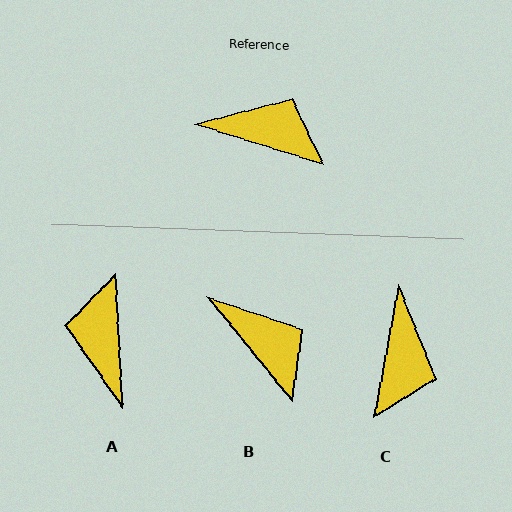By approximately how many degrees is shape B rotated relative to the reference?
Approximately 34 degrees clockwise.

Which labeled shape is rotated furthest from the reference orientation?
A, about 110 degrees away.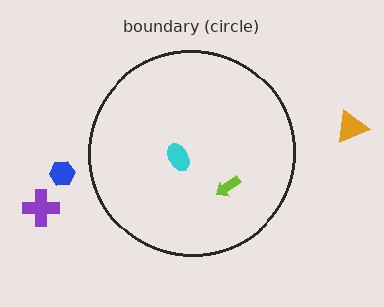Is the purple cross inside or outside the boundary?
Outside.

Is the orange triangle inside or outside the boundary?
Outside.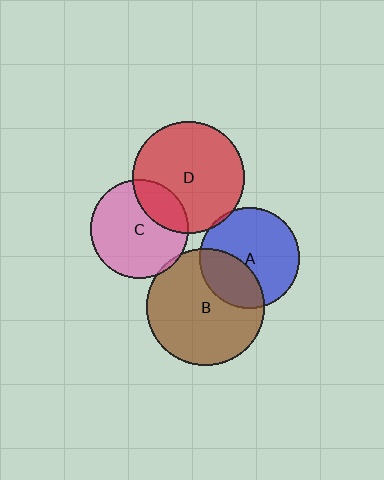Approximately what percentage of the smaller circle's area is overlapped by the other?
Approximately 5%.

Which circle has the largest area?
Circle B (brown).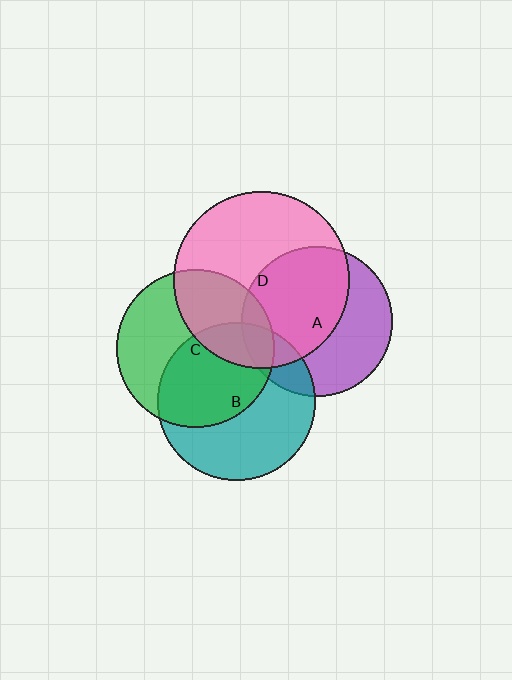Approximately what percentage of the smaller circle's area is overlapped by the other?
Approximately 35%.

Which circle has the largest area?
Circle D (pink).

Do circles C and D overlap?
Yes.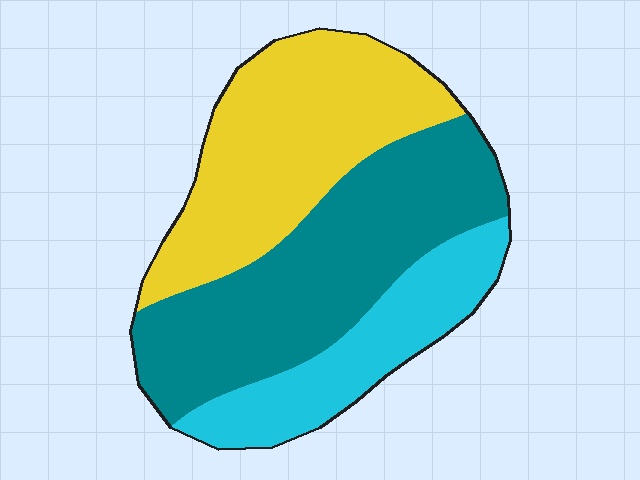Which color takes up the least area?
Cyan, at roughly 20%.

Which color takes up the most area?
Teal, at roughly 40%.